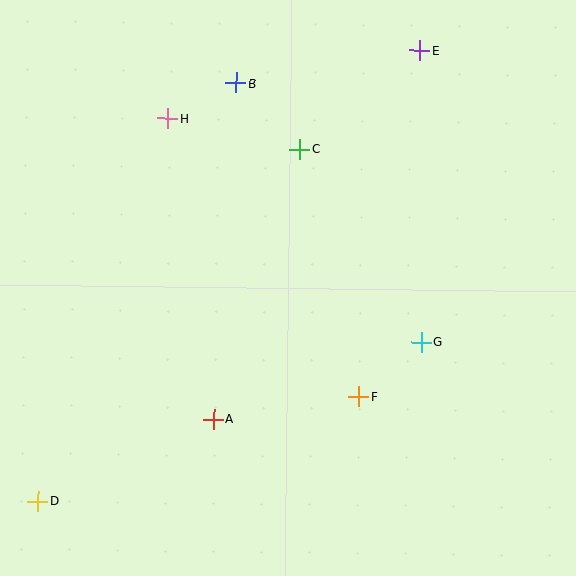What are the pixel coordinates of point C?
Point C is at (300, 150).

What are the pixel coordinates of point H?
Point H is at (168, 118).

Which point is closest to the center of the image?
Point F at (358, 397) is closest to the center.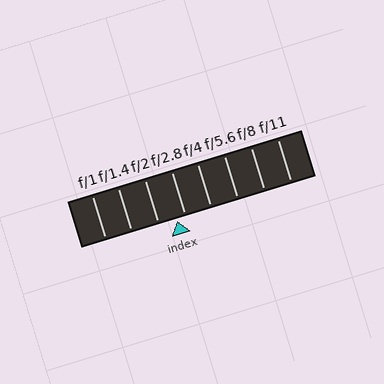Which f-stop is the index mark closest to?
The index mark is closest to f/2.8.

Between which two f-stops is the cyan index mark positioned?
The index mark is between f/2 and f/2.8.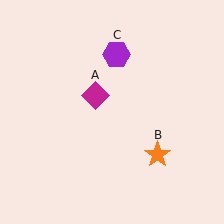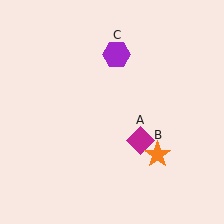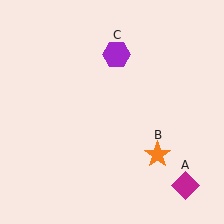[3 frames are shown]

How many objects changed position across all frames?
1 object changed position: magenta diamond (object A).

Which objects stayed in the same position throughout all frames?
Orange star (object B) and purple hexagon (object C) remained stationary.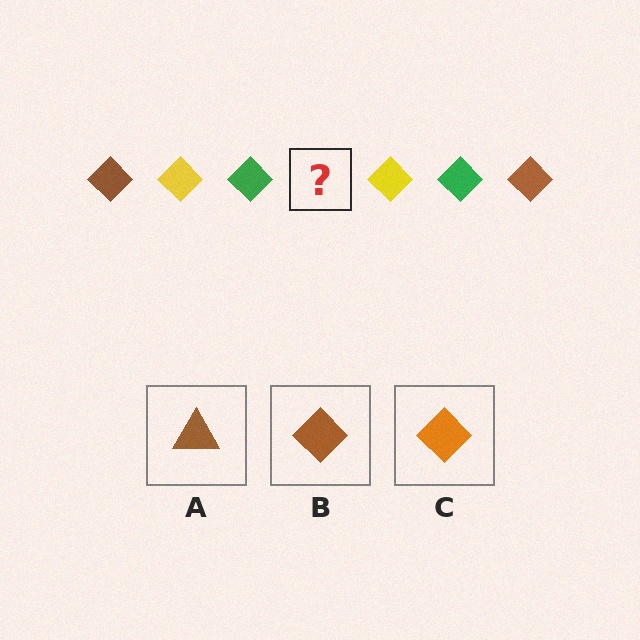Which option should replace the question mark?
Option B.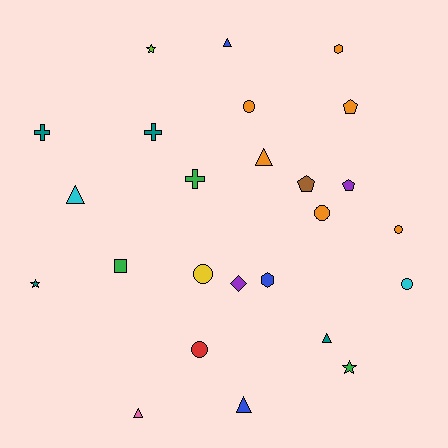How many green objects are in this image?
There are 3 green objects.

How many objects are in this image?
There are 25 objects.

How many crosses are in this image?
There are 3 crosses.